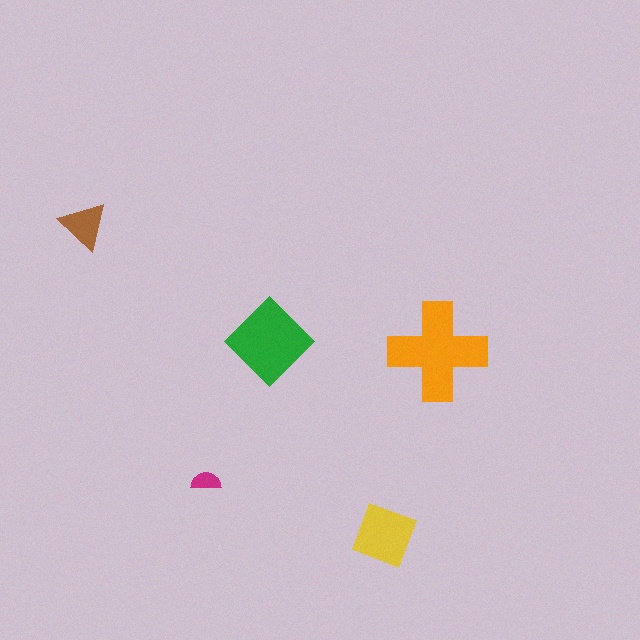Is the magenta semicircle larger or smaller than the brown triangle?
Smaller.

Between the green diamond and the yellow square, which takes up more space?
The green diamond.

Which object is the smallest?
The magenta semicircle.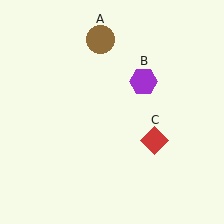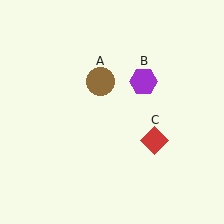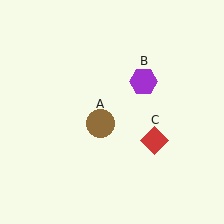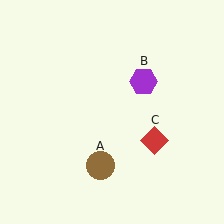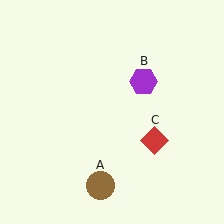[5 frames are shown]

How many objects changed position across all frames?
1 object changed position: brown circle (object A).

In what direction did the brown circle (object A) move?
The brown circle (object A) moved down.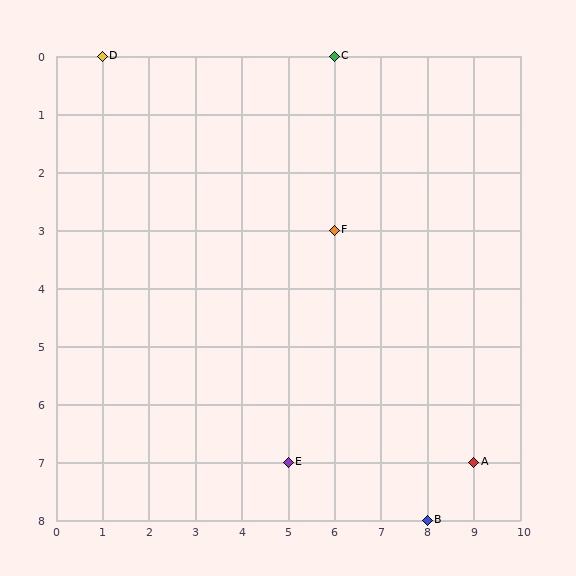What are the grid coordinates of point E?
Point E is at grid coordinates (5, 7).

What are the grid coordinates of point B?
Point B is at grid coordinates (8, 8).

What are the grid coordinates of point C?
Point C is at grid coordinates (6, 0).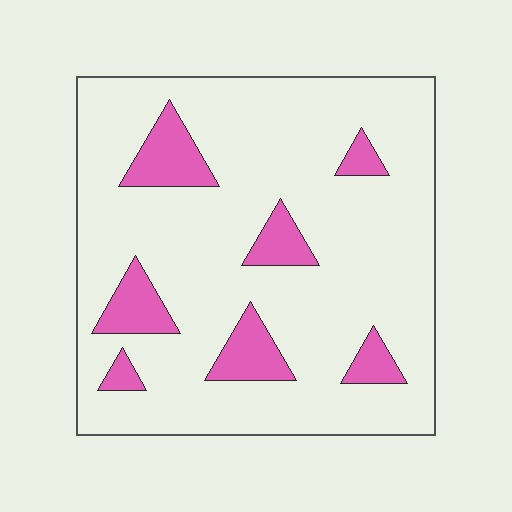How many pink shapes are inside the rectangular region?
7.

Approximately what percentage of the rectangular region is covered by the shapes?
Approximately 15%.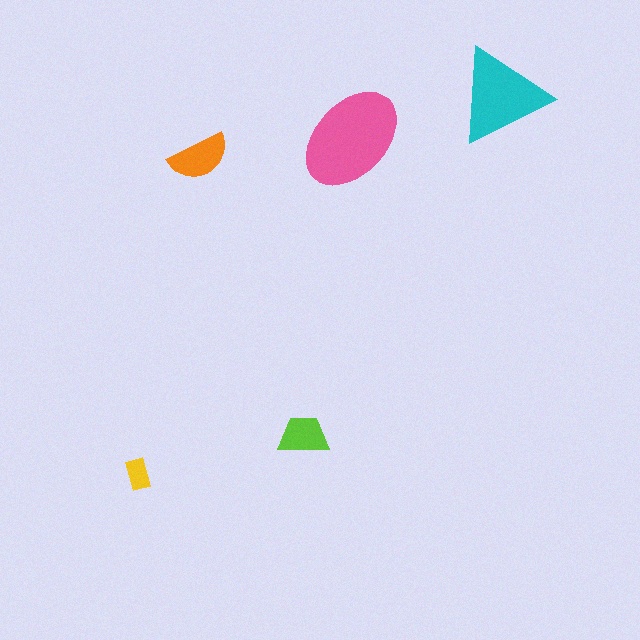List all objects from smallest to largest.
The yellow rectangle, the lime trapezoid, the orange semicircle, the cyan triangle, the pink ellipse.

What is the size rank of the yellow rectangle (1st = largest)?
5th.